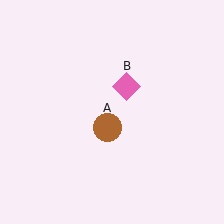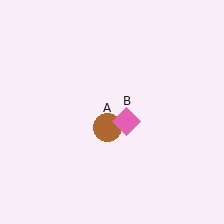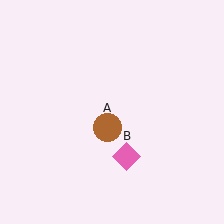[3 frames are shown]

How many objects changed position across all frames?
1 object changed position: pink diamond (object B).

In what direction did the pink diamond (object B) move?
The pink diamond (object B) moved down.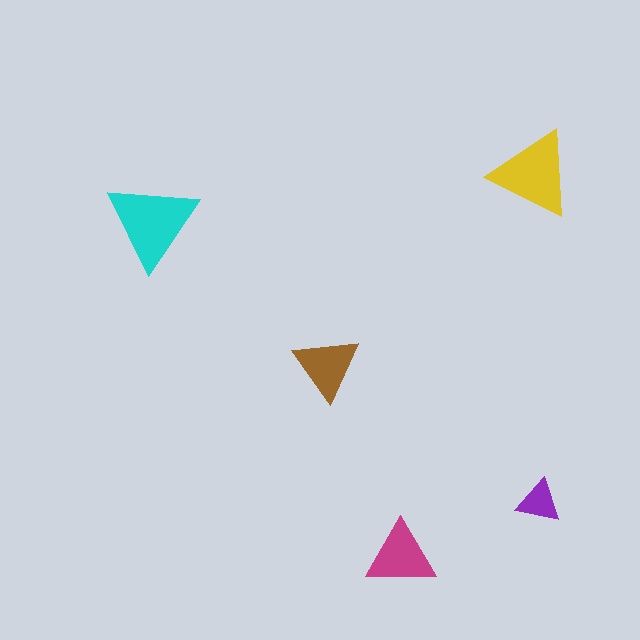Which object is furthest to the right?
The purple triangle is rightmost.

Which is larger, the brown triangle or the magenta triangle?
The magenta one.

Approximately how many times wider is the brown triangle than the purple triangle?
About 1.5 times wider.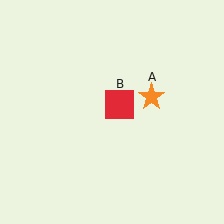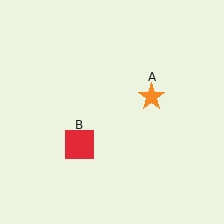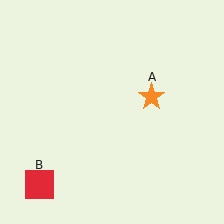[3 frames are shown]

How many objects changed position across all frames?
1 object changed position: red square (object B).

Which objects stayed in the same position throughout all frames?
Orange star (object A) remained stationary.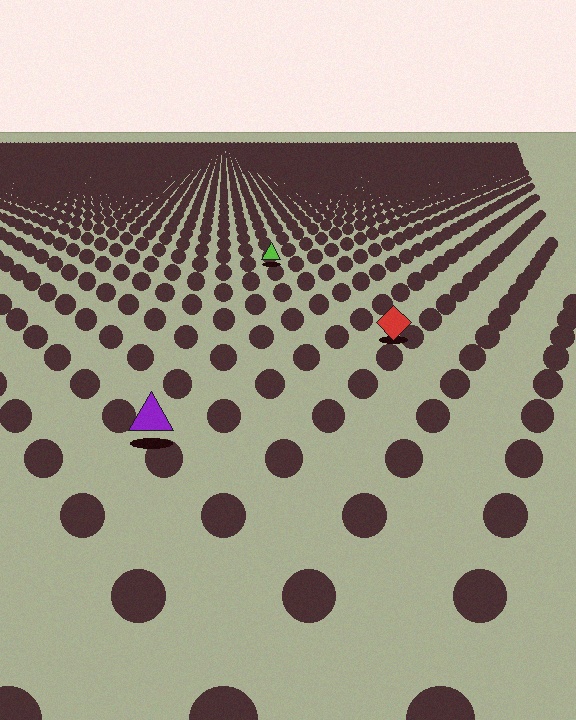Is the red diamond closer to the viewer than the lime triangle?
Yes. The red diamond is closer — you can tell from the texture gradient: the ground texture is coarser near it.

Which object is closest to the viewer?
The purple triangle is closest. The texture marks near it are larger and more spread out.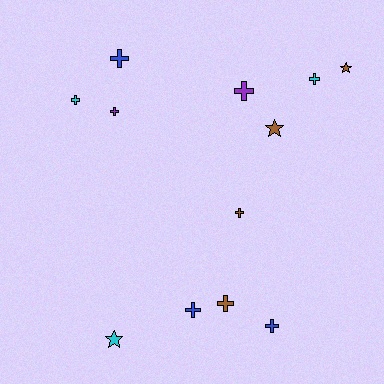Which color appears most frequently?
Brown, with 4 objects.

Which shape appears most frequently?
Cross, with 9 objects.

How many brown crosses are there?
There are 2 brown crosses.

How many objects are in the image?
There are 12 objects.